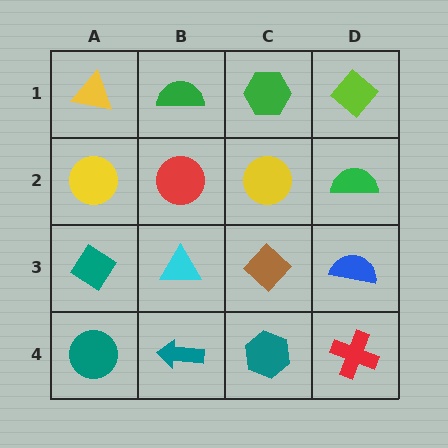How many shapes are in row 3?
4 shapes.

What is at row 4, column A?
A teal circle.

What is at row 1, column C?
A green hexagon.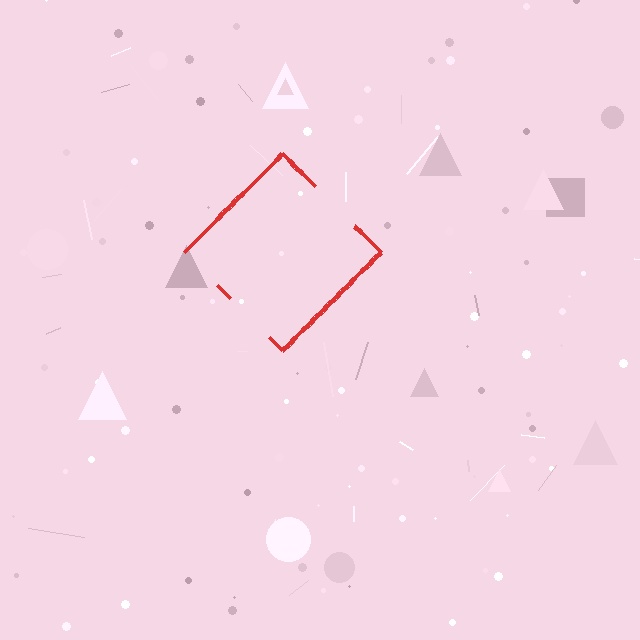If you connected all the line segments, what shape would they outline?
They would outline a diamond.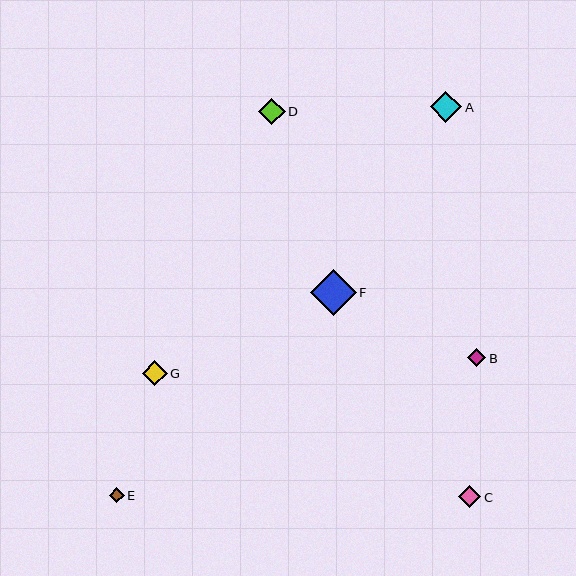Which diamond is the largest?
Diamond F is the largest with a size of approximately 46 pixels.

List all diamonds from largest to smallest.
From largest to smallest: F, A, D, G, C, B, E.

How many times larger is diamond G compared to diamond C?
Diamond G is approximately 1.1 times the size of diamond C.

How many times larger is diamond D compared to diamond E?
Diamond D is approximately 1.8 times the size of diamond E.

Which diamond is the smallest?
Diamond E is the smallest with a size of approximately 15 pixels.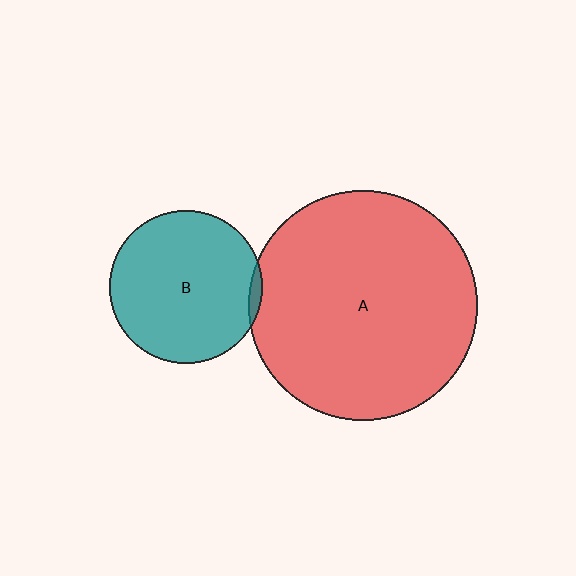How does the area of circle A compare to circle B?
Approximately 2.3 times.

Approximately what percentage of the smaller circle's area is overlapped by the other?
Approximately 5%.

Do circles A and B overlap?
Yes.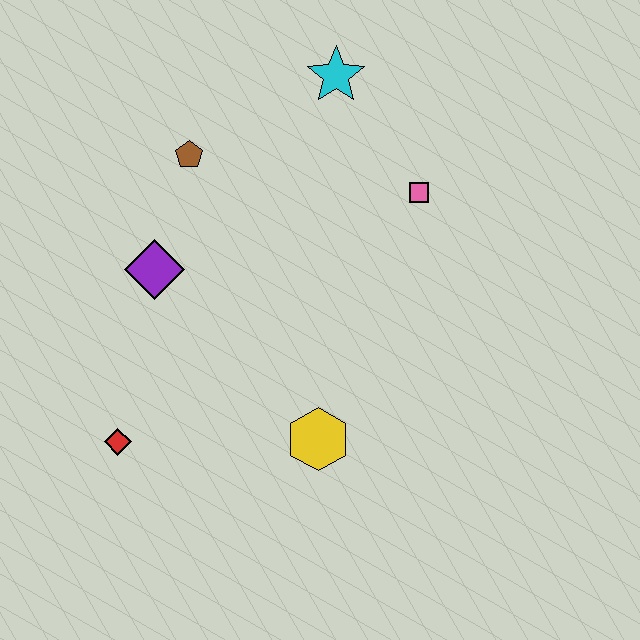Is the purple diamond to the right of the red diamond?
Yes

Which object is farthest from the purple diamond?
The pink square is farthest from the purple diamond.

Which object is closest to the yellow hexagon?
The red diamond is closest to the yellow hexagon.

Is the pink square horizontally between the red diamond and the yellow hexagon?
No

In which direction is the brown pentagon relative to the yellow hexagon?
The brown pentagon is above the yellow hexagon.